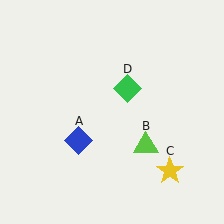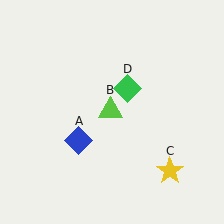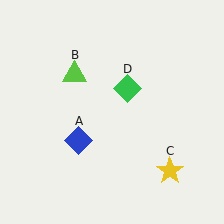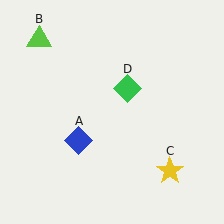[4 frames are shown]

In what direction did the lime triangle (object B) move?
The lime triangle (object B) moved up and to the left.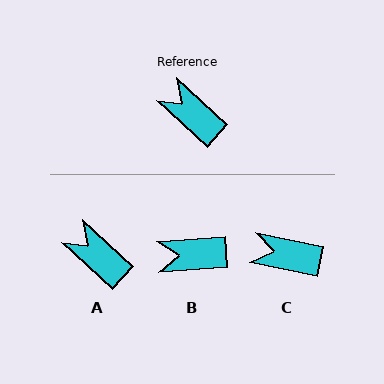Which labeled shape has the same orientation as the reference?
A.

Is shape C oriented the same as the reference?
No, it is off by about 31 degrees.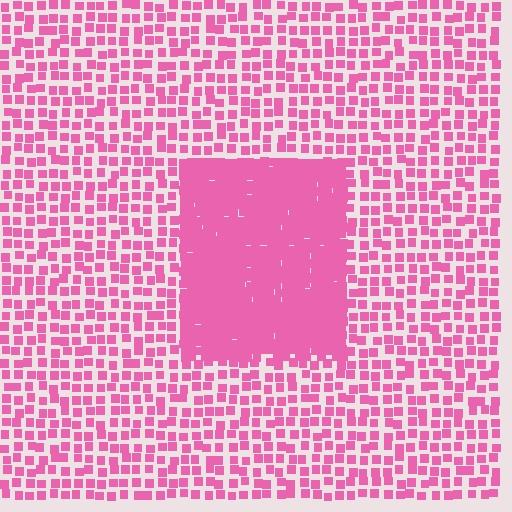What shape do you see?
I see a rectangle.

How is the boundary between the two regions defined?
The boundary is defined by a change in element density (approximately 2.7x ratio). All elements are the same color, size, and shape.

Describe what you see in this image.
The image contains small pink elements arranged at two different densities. A rectangle-shaped region is visible where the elements are more densely packed than the surrounding area.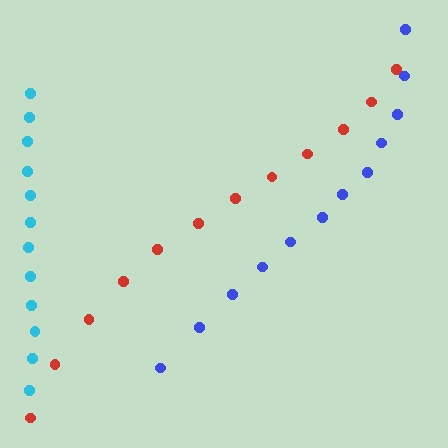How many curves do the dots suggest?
There are 3 distinct paths.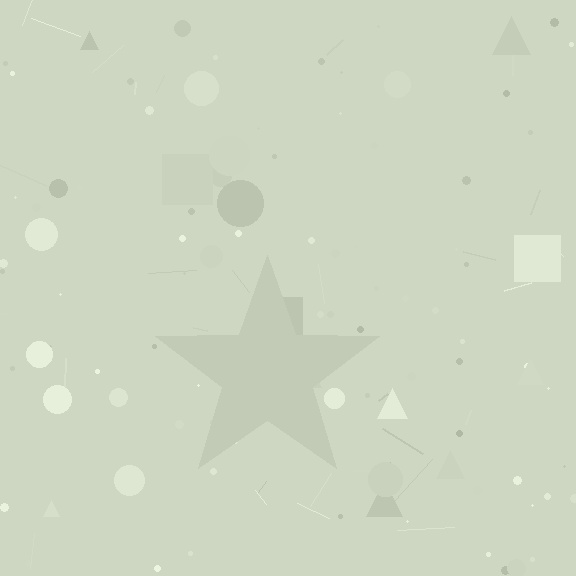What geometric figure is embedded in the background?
A star is embedded in the background.